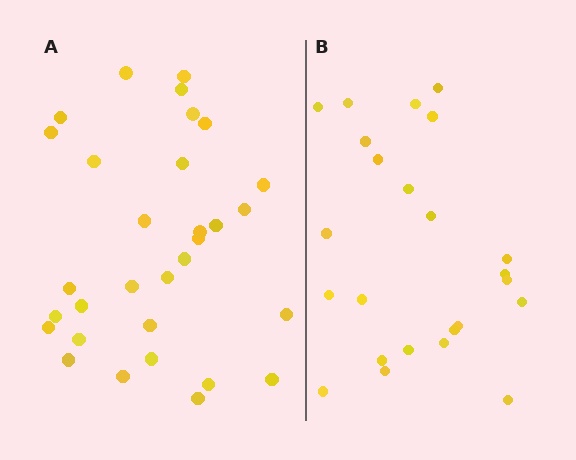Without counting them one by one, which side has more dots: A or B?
Region A (the left region) has more dots.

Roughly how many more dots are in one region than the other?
Region A has roughly 8 or so more dots than region B.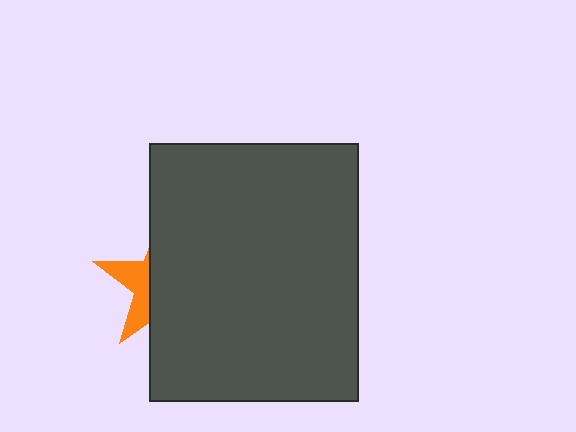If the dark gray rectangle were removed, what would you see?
You would see the complete orange star.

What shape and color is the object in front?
The object in front is a dark gray rectangle.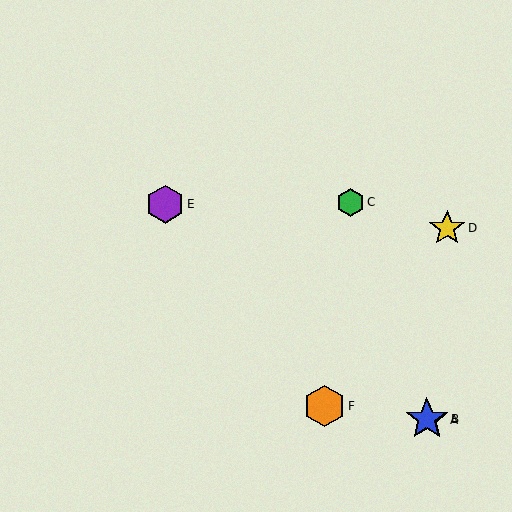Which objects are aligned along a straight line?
Objects A, B, E are aligned along a straight line.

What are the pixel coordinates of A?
Object A is at (428, 420).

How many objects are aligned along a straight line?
3 objects (A, B, E) are aligned along a straight line.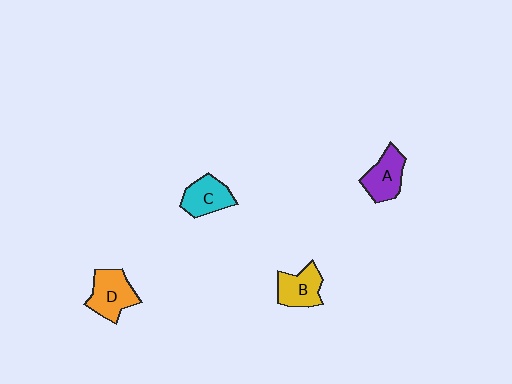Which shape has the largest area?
Shape D (orange).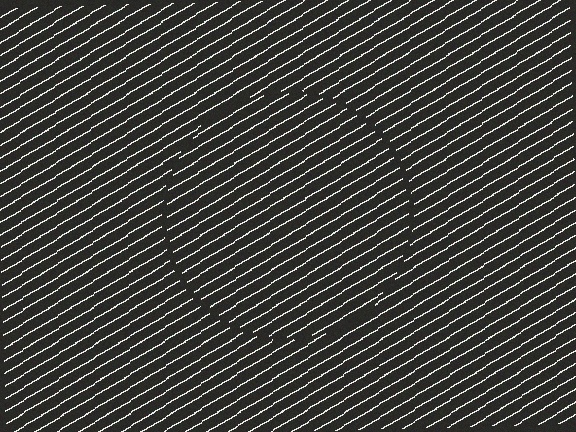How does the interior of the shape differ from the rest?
The interior of the shape contains the same grating, shifted by half a period — the contour is defined by the phase discontinuity where line-ends from the inner and outer gratings abut.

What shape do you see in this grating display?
An illusory circle. The interior of the shape contains the same grating, shifted by half a period — the contour is defined by the phase discontinuity where line-ends from the inner and outer gratings abut.